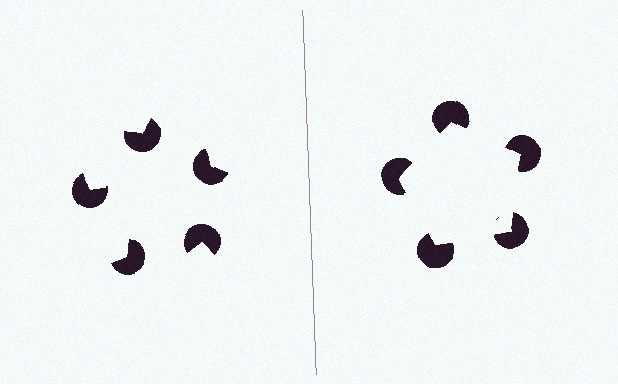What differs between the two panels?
The pac-man discs are positioned identically on both sides; only the wedge orientations differ. On the right they align to a pentagon; on the left they are misaligned.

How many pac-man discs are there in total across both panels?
10 — 5 on each side.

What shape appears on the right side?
An illusory pentagon.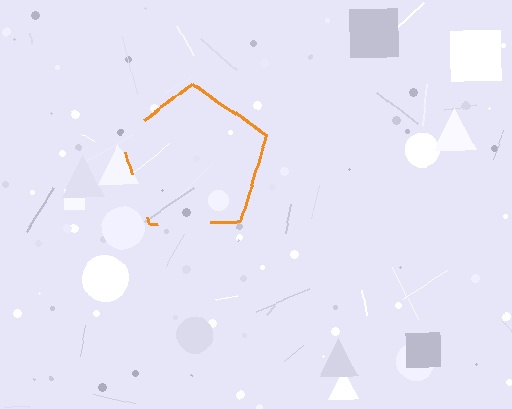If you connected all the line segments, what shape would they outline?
They would outline a pentagon.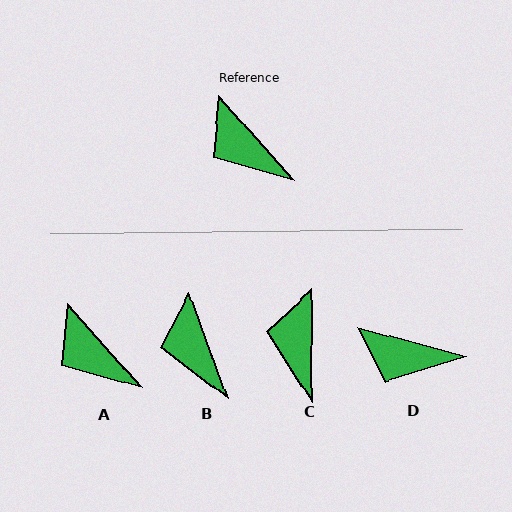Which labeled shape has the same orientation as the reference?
A.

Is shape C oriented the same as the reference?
No, it is off by about 42 degrees.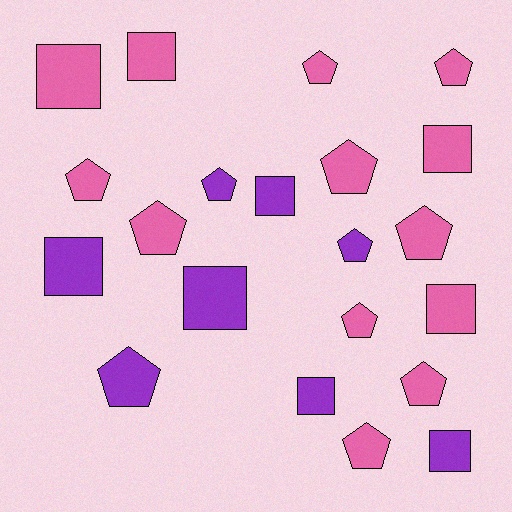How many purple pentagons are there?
There are 3 purple pentagons.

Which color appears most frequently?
Pink, with 13 objects.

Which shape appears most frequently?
Pentagon, with 12 objects.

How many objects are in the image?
There are 21 objects.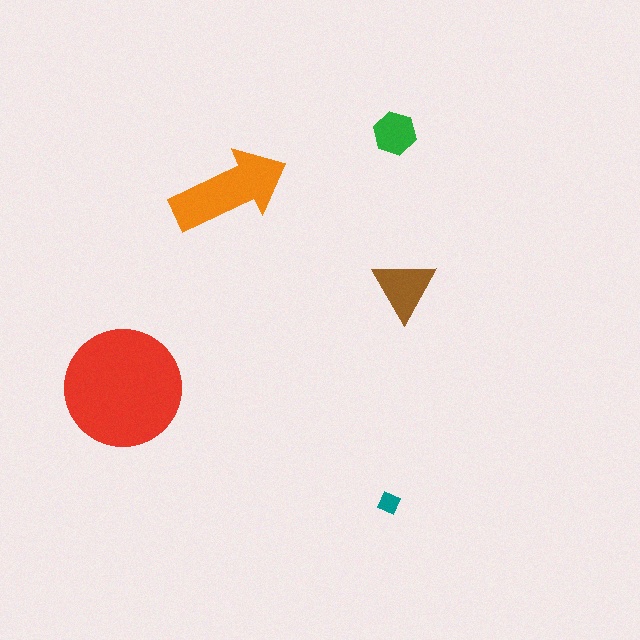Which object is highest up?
The green hexagon is topmost.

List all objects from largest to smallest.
The red circle, the orange arrow, the brown triangle, the green hexagon, the teal diamond.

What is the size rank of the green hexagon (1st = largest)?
4th.